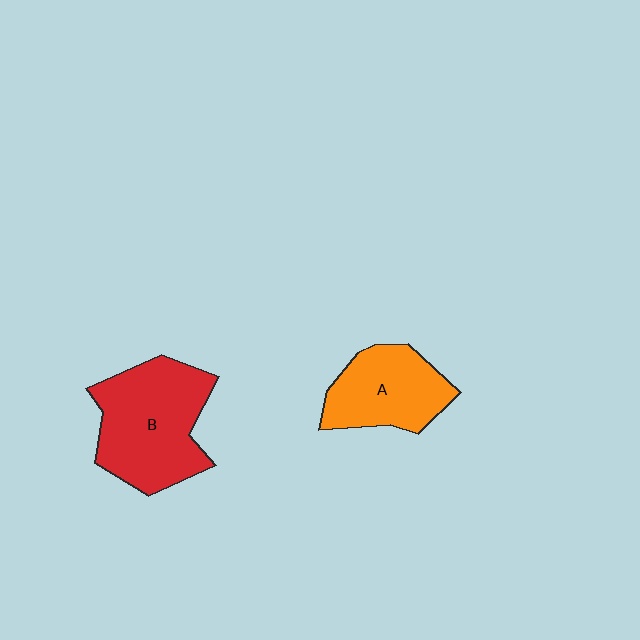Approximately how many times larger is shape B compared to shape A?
Approximately 1.4 times.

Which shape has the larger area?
Shape B (red).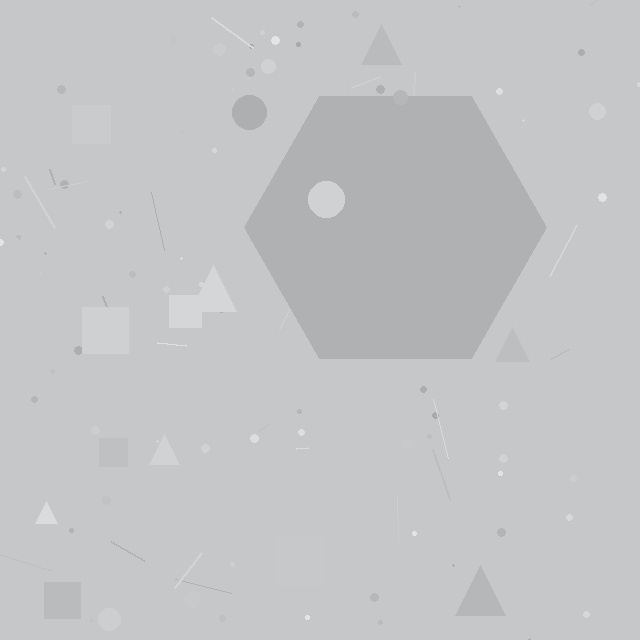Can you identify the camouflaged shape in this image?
The camouflaged shape is a hexagon.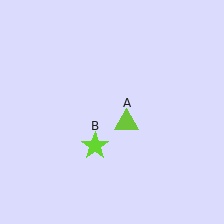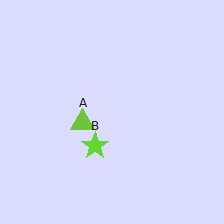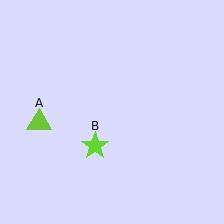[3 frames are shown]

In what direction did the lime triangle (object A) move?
The lime triangle (object A) moved left.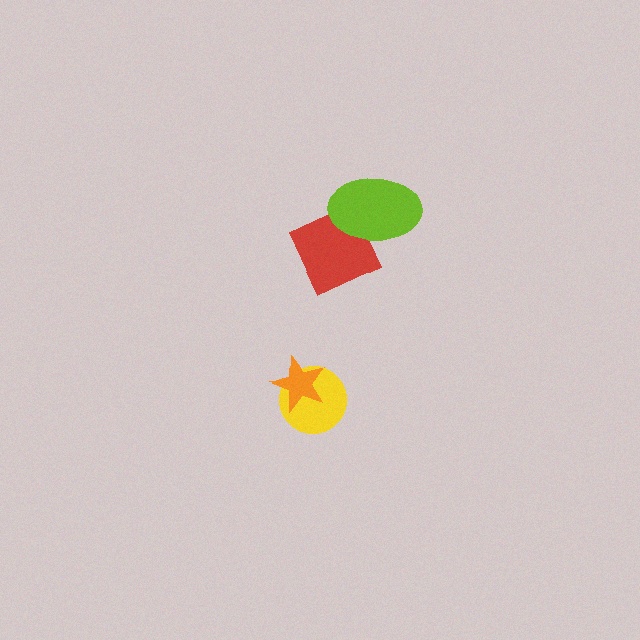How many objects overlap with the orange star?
1 object overlaps with the orange star.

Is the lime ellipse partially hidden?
No, no other shape covers it.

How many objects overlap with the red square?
1 object overlaps with the red square.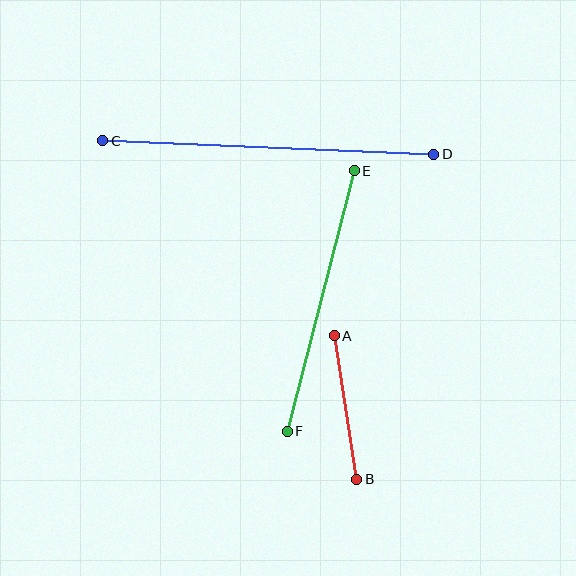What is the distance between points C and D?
The distance is approximately 331 pixels.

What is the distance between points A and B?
The distance is approximately 145 pixels.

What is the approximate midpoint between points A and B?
The midpoint is at approximately (345, 407) pixels.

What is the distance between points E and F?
The distance is approximately 269 pixels.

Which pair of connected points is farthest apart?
Points C and D are farthest apart.